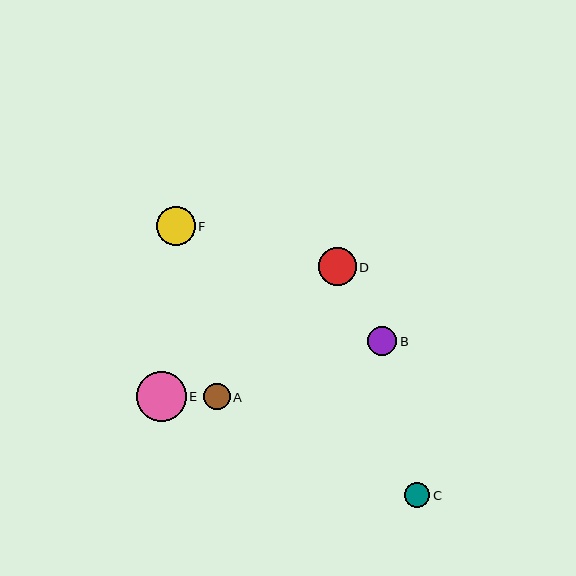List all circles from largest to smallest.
From largest to smallest: E, F, D, B, A, C.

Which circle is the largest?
Circle E is the largest with a size of approximately 50 pixels.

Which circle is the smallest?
Circle C is the smallest with a size of approximately 25 pixels.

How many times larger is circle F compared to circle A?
Circle F is approximately 1.5 times the size of circle A.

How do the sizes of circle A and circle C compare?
Circle A and circle C are approximately the same size.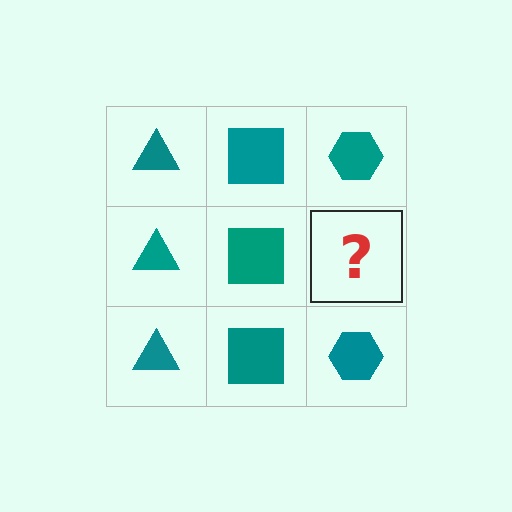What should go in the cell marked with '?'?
The missing cell should contain a teal hexagon.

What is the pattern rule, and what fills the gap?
The rule is that each column has a consistent shape. The gap should be filled with a teal hexagon.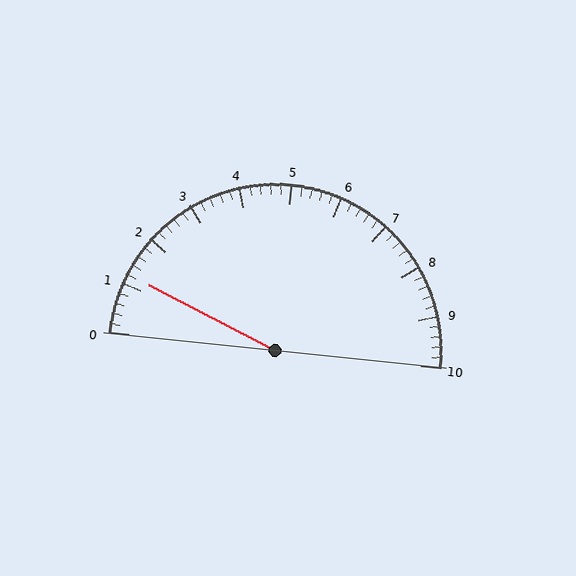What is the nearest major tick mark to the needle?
The nearest major tick mark is 1.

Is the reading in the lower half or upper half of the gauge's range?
The reading is in the lower half of the range (0 to 10).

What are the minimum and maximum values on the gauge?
The gauge ranges from 0 to 10.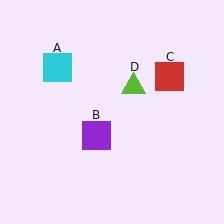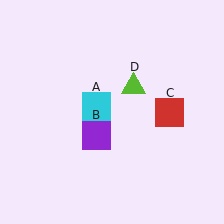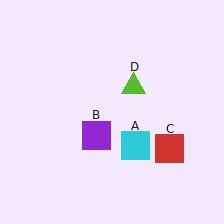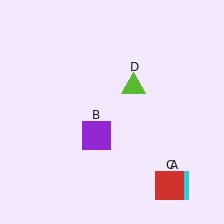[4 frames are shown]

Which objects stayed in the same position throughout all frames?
Purple square (object B) and lime triangle (object D) remained stationary.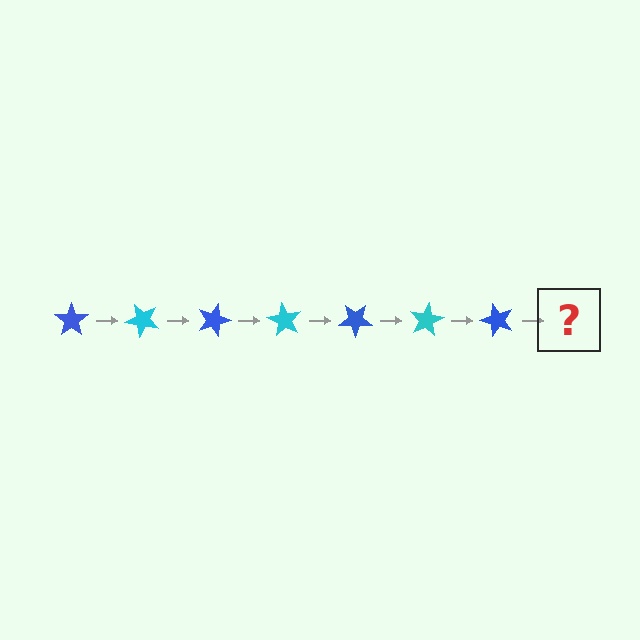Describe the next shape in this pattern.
It should be a cyan star, rotated 315 degrees from the start.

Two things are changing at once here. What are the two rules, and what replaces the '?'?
The two rules are that it rotates 45 degrees each step and the color cycles through blue and cyan. The '?' should be a cyan star, rotated 315 degrees from the start.